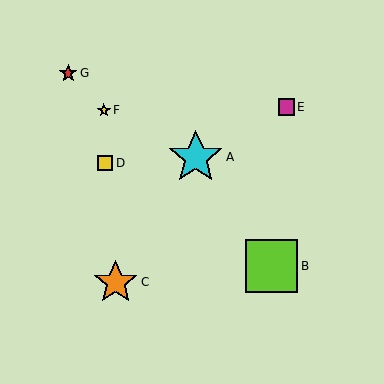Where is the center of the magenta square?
The center of the magenta square is at (286, 107).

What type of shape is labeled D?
Shape D is a yellow square.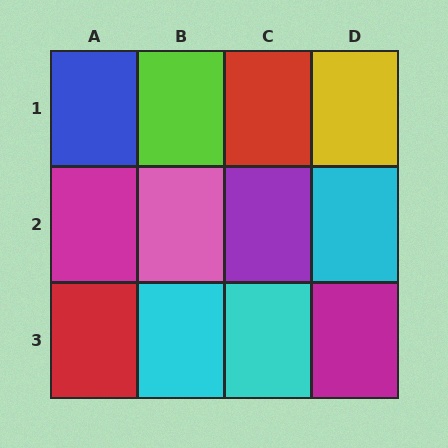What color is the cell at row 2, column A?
Magenta.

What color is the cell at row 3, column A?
Red.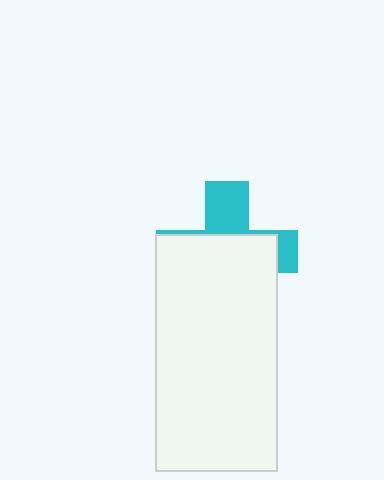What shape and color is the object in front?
The object in front is a white rectangle.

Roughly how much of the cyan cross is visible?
A small part of it is visible (roughly 33%).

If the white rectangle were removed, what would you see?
You would see the complete cyan cross.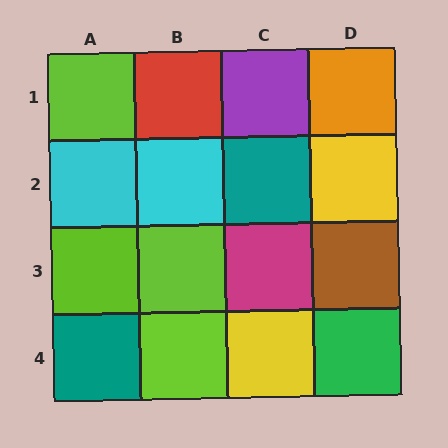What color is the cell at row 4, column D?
Green.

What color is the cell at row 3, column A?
Lime.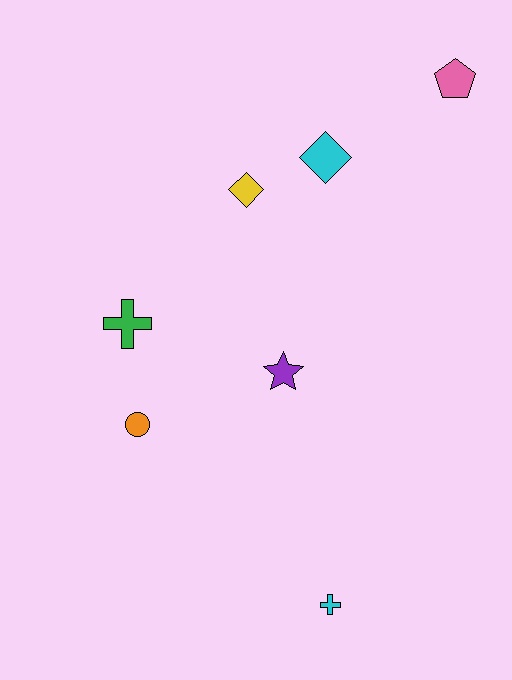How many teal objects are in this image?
There are no teal objects.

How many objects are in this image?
There are 7 objects.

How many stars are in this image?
There is 1 star.